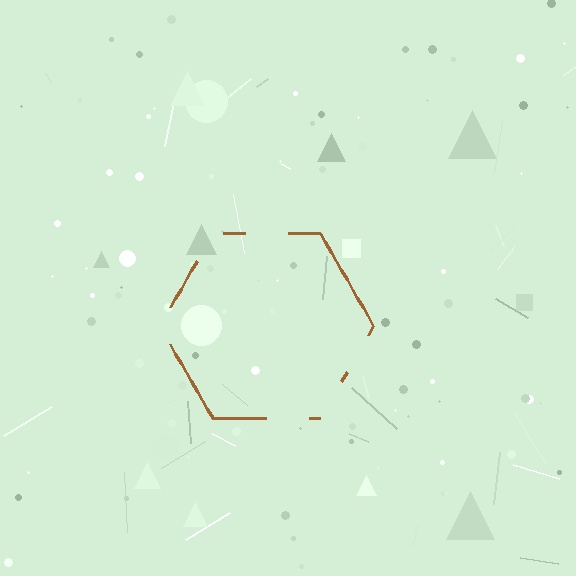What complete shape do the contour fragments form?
The contour fragments form a hexagon.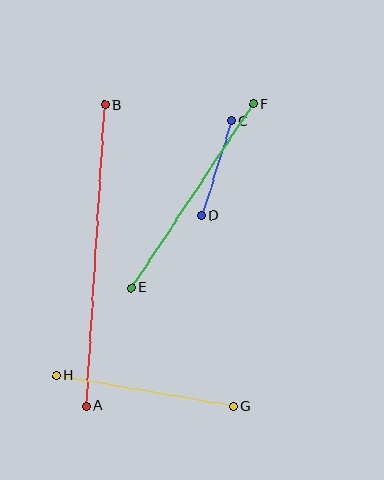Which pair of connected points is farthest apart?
Points A and B are farthest apart.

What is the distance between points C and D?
The distance is approximately 99 pixels.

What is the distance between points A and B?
The distance is approximately 302 pixels.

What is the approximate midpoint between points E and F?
The midpoint is at approximately (192, 196) pixels.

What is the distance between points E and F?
The distance is approximately 220 pixels.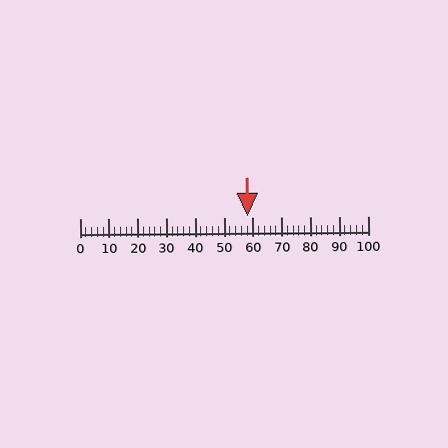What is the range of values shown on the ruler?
The ruler shows values from 0 to 100.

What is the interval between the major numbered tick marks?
The major tick marks are spaced 10 units apart.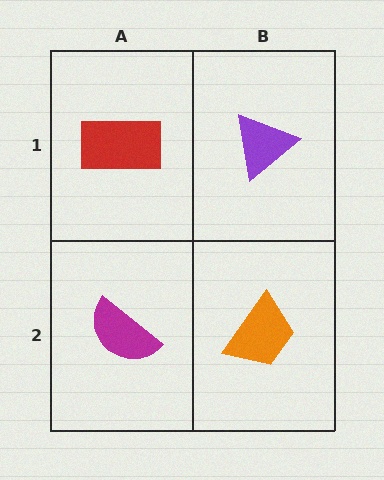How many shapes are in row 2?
2 shapes.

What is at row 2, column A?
A magenta semicircle.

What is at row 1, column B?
A purple triangle.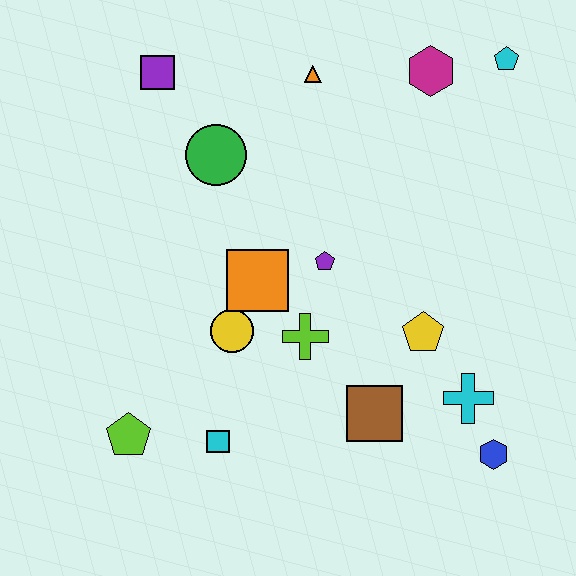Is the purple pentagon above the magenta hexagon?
No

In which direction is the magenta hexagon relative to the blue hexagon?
The magenta hexagon is above the blue hexagon.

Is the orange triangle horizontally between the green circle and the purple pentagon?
Yes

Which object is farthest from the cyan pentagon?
The lime pentagon is farthest from the cyan pentagon.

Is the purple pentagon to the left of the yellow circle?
No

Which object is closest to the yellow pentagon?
The cyan cross is closest to the yellow pentagon.